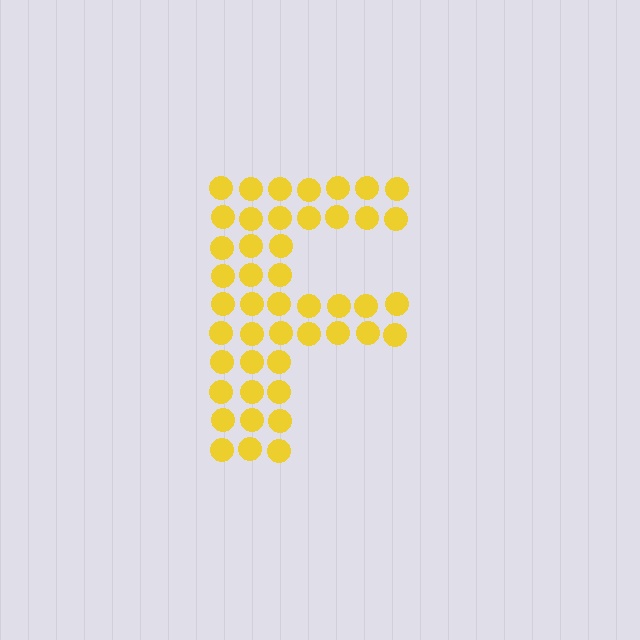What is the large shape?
The large shape is the letter F.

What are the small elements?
The small elements are circles.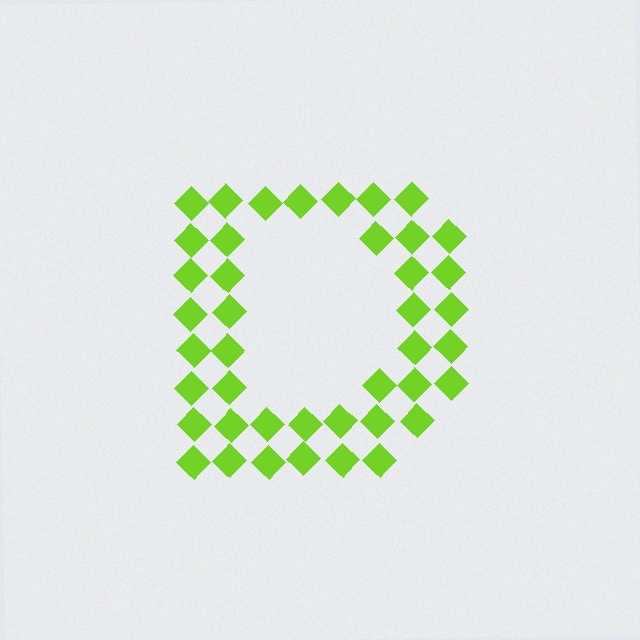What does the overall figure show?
The overall figure shows the letter D.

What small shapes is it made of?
It is made of small diamonds.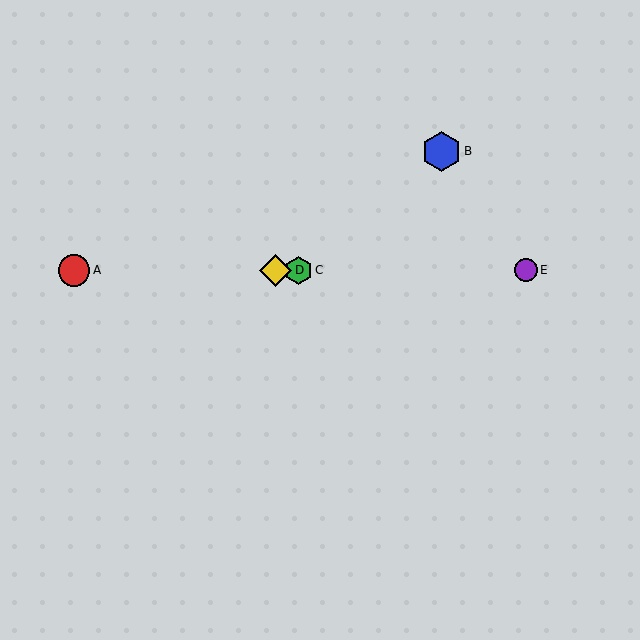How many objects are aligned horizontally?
4 objects (A, C, D, E) are aligned horizontally.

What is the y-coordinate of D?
Object D is at y≈270.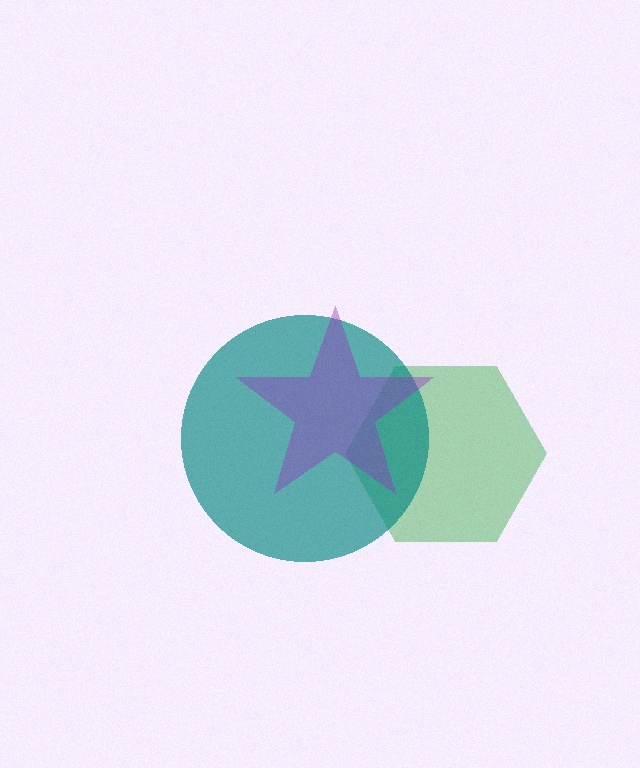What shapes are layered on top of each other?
The layered shapes are: a green hexagon, a teal circle, a purple star.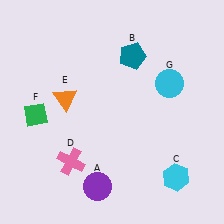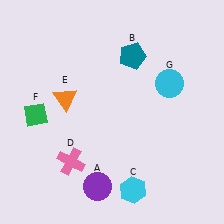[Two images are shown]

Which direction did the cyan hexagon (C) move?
The cyan hexagon (C) moved left.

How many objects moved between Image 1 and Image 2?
1 object moved between the two images.